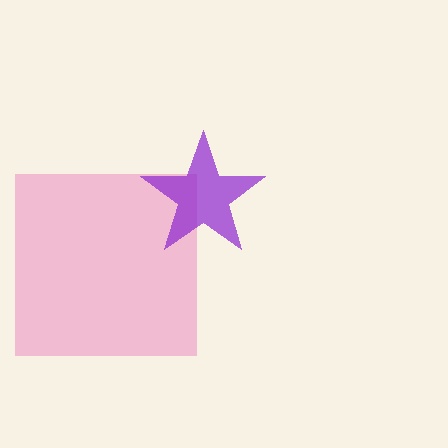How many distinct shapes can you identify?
There are 2 distinct shapes: a pink square, a purple star.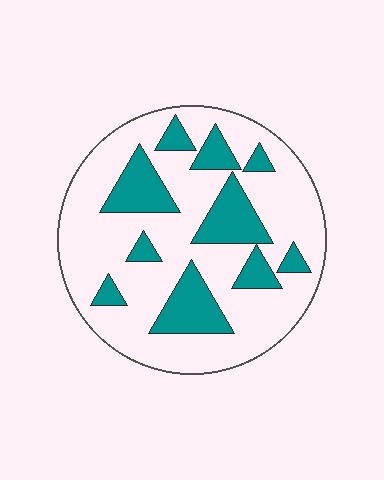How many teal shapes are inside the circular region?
10.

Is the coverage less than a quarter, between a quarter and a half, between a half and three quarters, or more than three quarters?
Between a quarter and a half.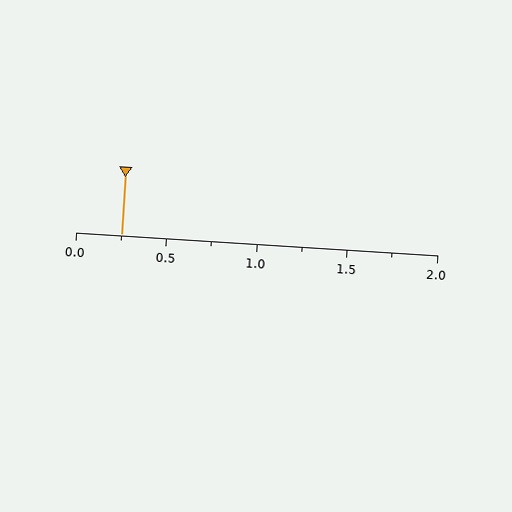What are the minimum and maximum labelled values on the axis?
The axis runs from 0.0 to 2.0.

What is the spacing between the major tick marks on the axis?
The major ticks are spaced 0.5 apart.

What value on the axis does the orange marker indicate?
The marker indicates approximately 0.25.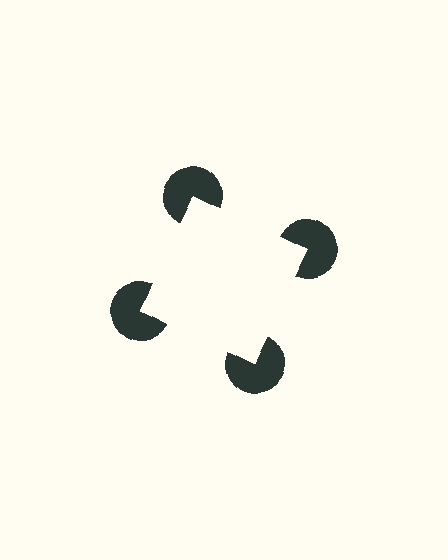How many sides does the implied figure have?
4 sides.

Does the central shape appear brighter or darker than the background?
It typically appears slightly brighter than the background, even though no actual brightness change is drawn.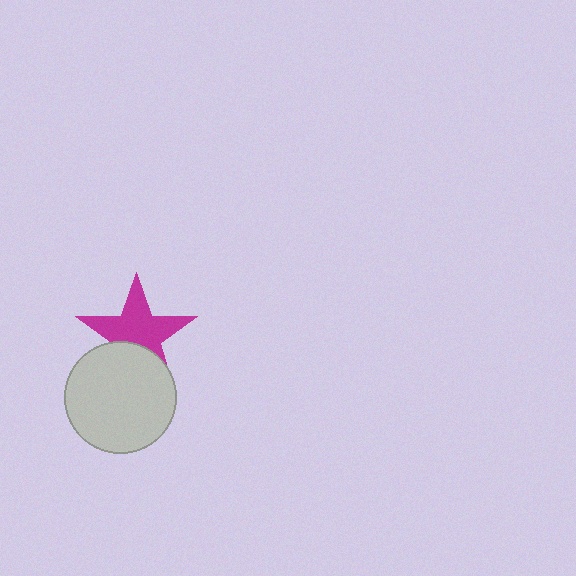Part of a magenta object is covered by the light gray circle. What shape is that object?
It is a star.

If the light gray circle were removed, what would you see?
You would see the complete magenta star.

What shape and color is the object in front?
The object in front is a light gray circle.